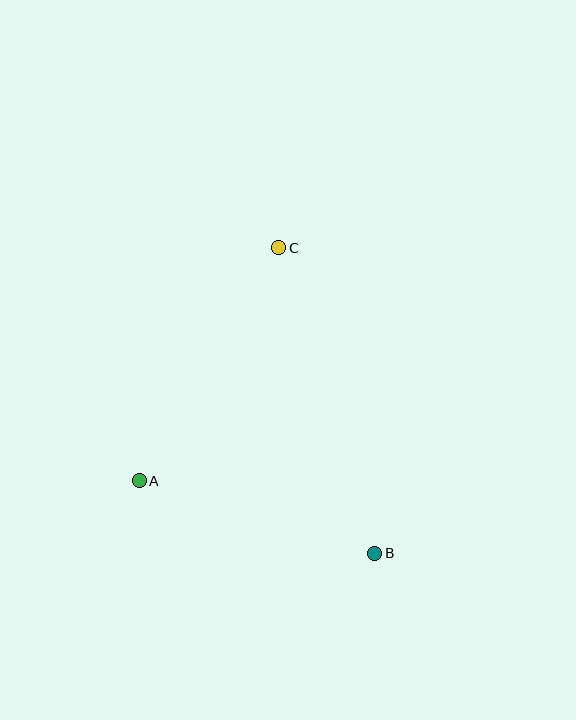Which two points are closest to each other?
Points A and B are closest to each other.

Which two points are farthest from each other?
Points B and C are farthest from each other.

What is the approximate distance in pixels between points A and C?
The distance between A and C is approximately 272 pixels.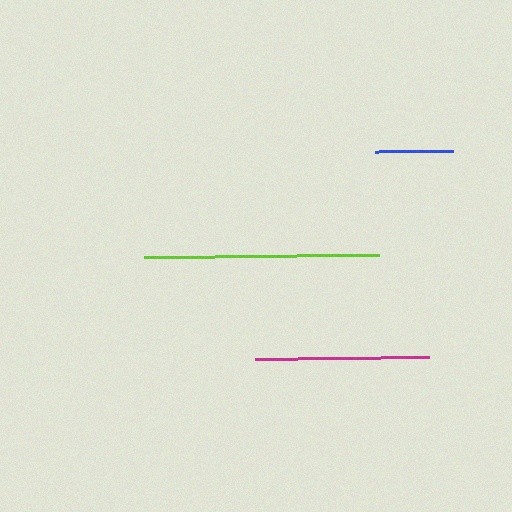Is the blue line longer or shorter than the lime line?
The lime line is longer than the blue line.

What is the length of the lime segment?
The lime segment is approximately 235 pixels long.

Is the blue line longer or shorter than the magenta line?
The magenta line is longer than the blue line.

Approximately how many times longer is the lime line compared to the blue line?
The lime line is approximately 3.0 times the length of the blue line.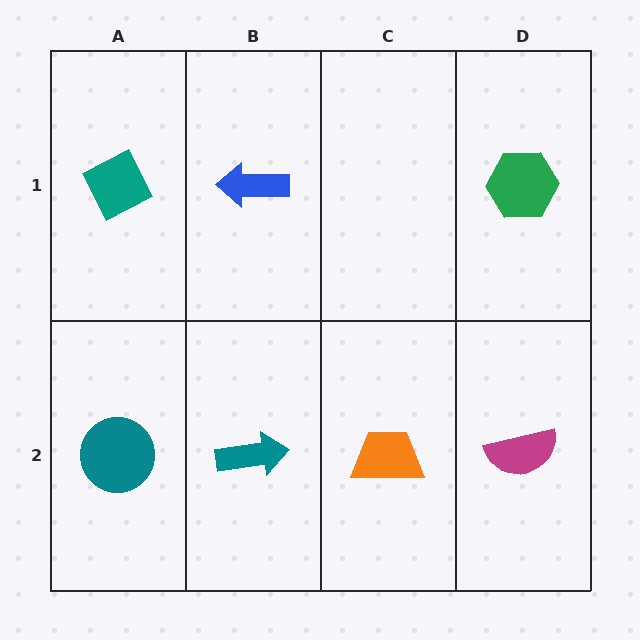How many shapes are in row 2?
4 shapes.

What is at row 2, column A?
A teal circle.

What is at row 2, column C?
An orange trapezoid.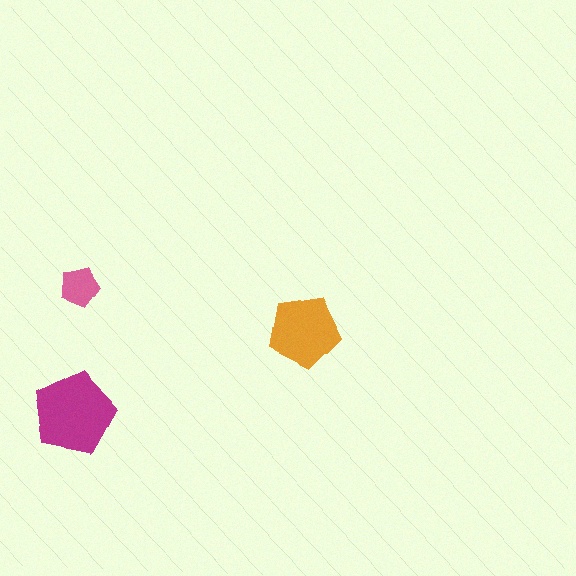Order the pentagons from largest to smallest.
the magenta one, the orange one, the pink one.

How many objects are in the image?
There are 3 objects in the image.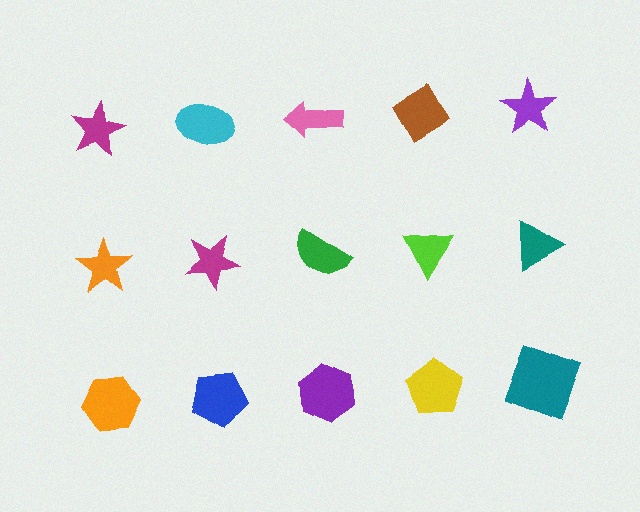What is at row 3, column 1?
An orange hexagon.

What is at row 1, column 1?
A magenta star.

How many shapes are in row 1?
5 shapes.